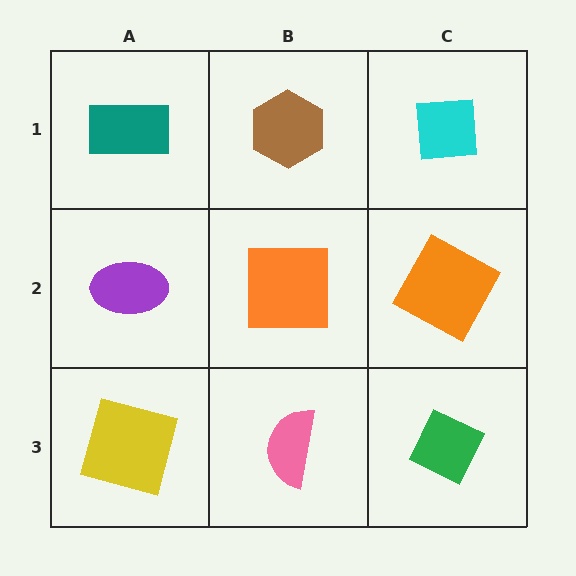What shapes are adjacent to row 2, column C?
A cyan square (row 1, column C), a green diamond (row 3, column C), an orange square (row 2, column B).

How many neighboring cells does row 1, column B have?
3.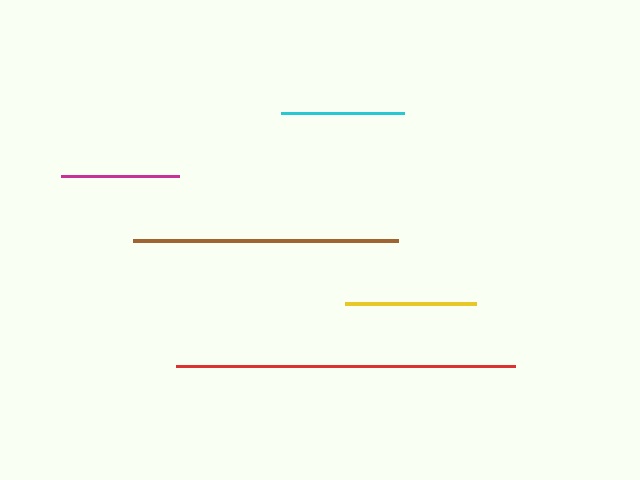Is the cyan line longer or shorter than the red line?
The red line is longer than the cyan line.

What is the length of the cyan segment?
The cyan segment is approximately 123 pixels long.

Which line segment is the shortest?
The magenta line is the shortest at approximately 118 pixels.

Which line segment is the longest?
The red line is the longest at approximately 339 pixels.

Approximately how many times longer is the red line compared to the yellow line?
The red line is approximately 2.6 times the length of the yellow line.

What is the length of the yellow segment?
The yellow segment is approximately 131 pixels long.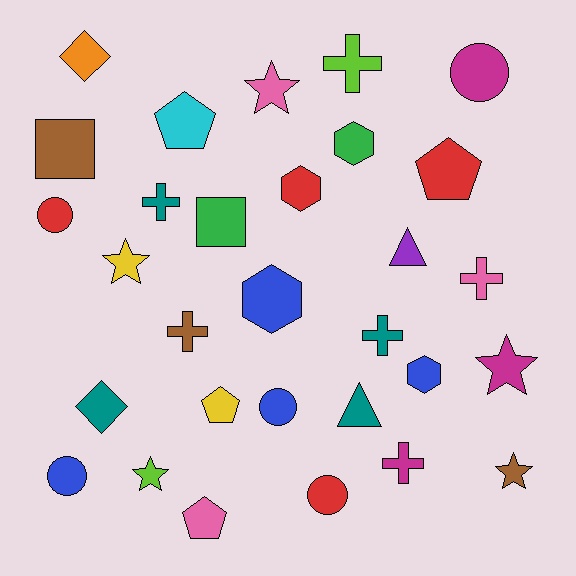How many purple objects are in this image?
There is 1 purple object.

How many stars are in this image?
There are 5 stars.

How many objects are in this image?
There are 30 objects.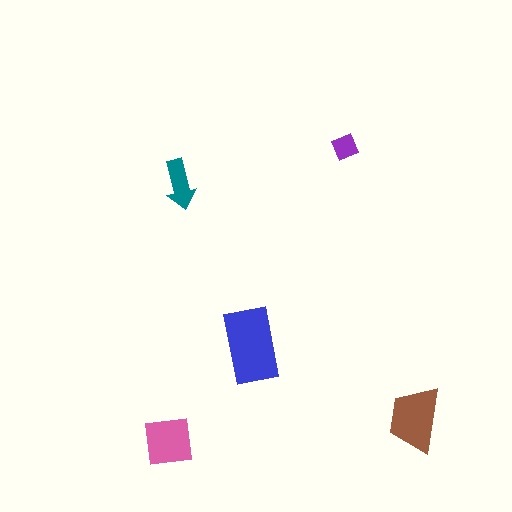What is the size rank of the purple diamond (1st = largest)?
5th.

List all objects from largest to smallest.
The blue rectangle, the brown trapezoid, the pink square, the teal arrow, the purple diamond.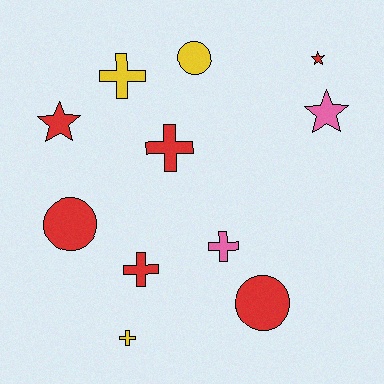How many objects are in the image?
There are 11 objects.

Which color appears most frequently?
Red, with 6 objects.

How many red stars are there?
There are 2 red stars.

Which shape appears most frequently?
Cross, with 5 objects.